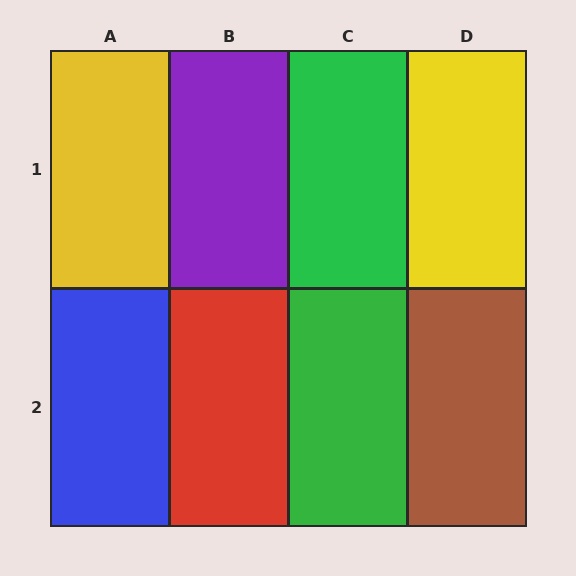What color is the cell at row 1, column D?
Yellow.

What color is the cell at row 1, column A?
Yellow.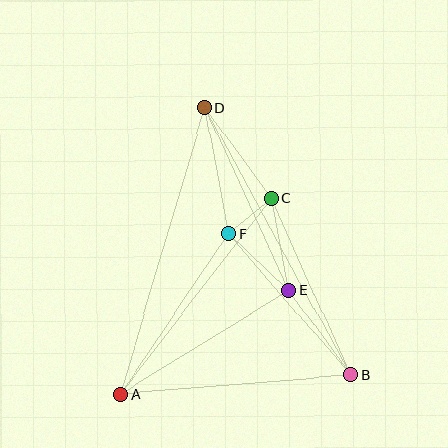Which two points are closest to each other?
Points C and F are closest to each other.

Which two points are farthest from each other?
Points B and D are farthest from each other.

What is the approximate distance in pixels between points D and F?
The distance between D and F is approximately 128 pixels.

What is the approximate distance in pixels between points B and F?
The distance between B and F is approximately 186 pixels.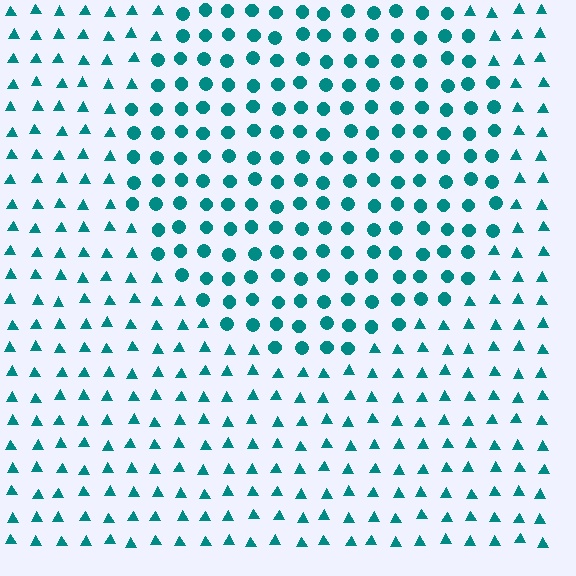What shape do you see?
I see a circle.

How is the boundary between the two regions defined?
The boundary is defined by a change in element shape: circles inside vs. triangles outside. All elements share the same color and spacing.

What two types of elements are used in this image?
The image uses circles inside the circle region and triangles outside it.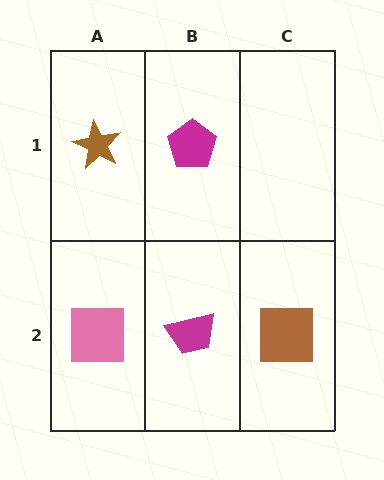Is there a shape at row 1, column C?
No, that cell is empty.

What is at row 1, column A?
A brown star.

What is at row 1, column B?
A magenta pentagon.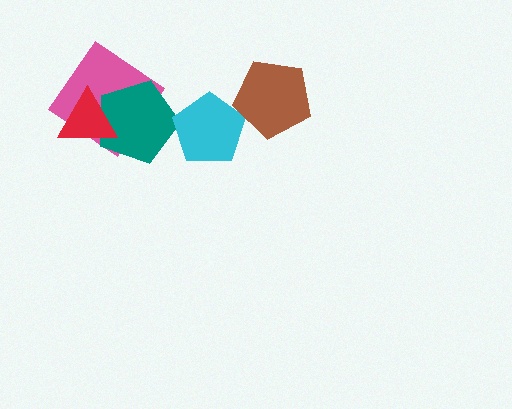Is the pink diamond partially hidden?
Yes, it is partially covered by another shape.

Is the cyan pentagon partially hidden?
Yes, it is partially covered by another shape.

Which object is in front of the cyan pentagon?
The brown pentagon is in front of the cyan pentagon.